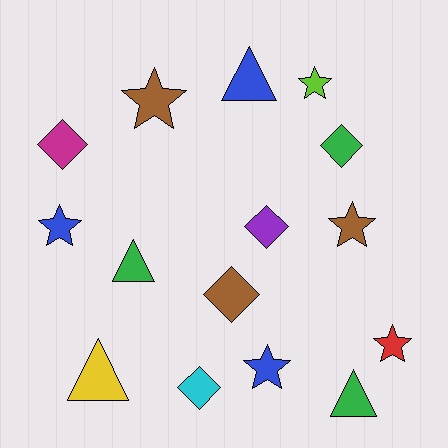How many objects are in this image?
There are 15 objects.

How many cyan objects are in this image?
There is 1 cyan object.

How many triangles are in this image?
There are 4 triangles.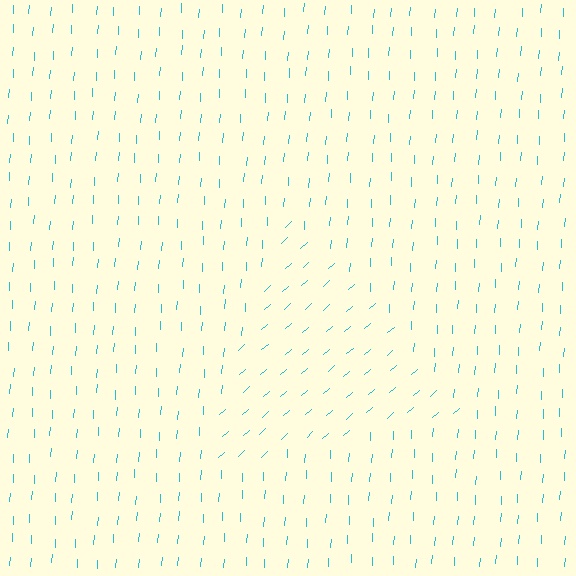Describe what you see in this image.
The image is filled with small cyan line segments. A triangle region in the image has lines oriented differently from the surrounding lines, creating a visible texture boundary.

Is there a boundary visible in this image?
Yes, there is a texture boundary formed by a change in line orientation.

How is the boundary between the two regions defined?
The boundary is defined purely by a change in line orientation (approximately 45 degrees difference). All lines are the same color and thickness.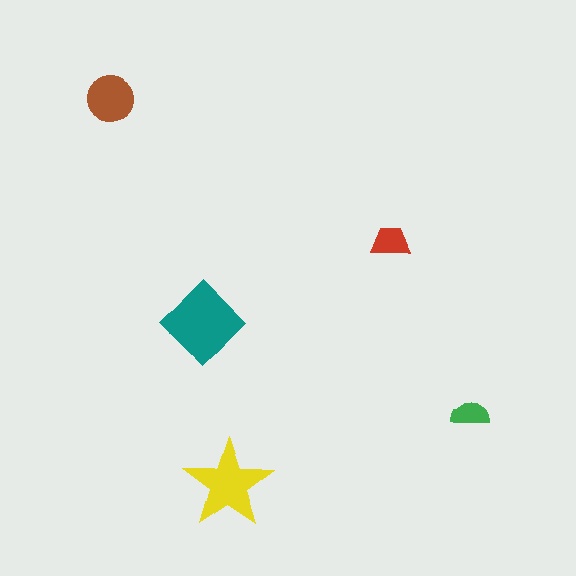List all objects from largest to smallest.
The teal diamond, the yellow star, the brown circle, the red trapezoid, the green semicircle.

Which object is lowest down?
The yellow star is bottommost.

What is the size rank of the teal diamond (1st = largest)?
1st.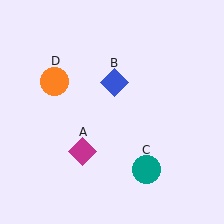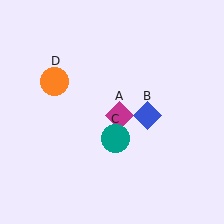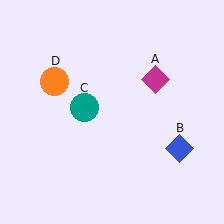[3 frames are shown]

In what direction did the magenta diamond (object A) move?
The magenta diamond (object A) moved up and to the right.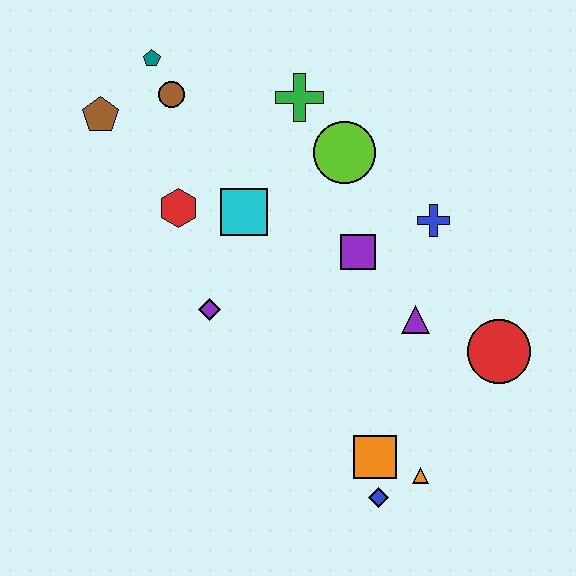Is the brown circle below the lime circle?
No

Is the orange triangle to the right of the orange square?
Yes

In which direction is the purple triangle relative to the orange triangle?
The purple triangle is above the orange triangle.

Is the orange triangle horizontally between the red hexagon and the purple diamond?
No